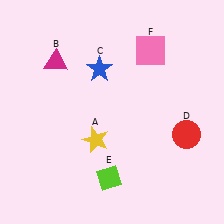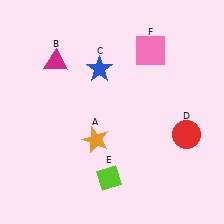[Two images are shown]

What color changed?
The star (A) changed from yellow in Image 1 to orange in Image 2.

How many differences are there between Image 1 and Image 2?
There is 1 difference between the two images.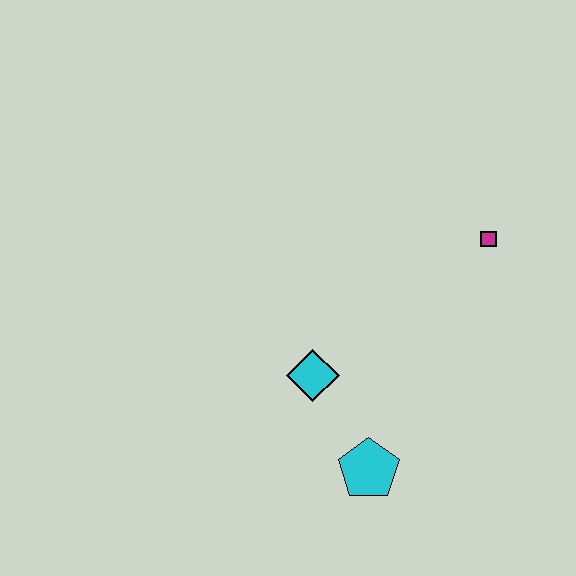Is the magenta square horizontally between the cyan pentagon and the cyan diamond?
No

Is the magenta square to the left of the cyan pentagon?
No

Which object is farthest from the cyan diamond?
The magenta square is farthest from the cyan diamond.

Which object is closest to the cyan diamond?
The cyan pentagon is closest to the cyan diamond.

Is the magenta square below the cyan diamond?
No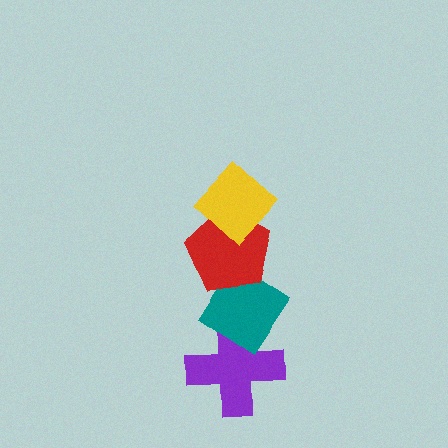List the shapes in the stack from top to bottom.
From top to bottom: the yellow diamond, the red pentagon, the teal diamond, the purple cross.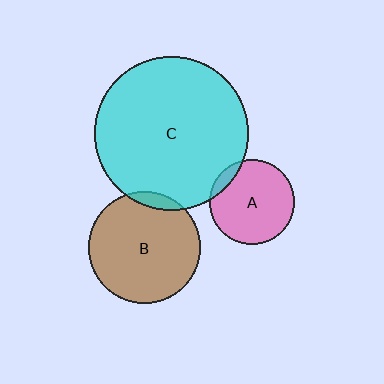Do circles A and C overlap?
Yes.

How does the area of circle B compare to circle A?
Approximately 1.7 times.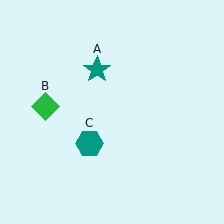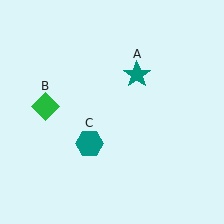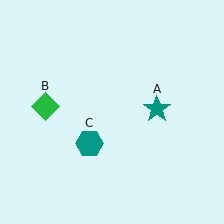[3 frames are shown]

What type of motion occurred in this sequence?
The teal star (object A) rotated clockwise around the center of the scene.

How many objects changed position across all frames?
1 object changed position: teal star (object A).